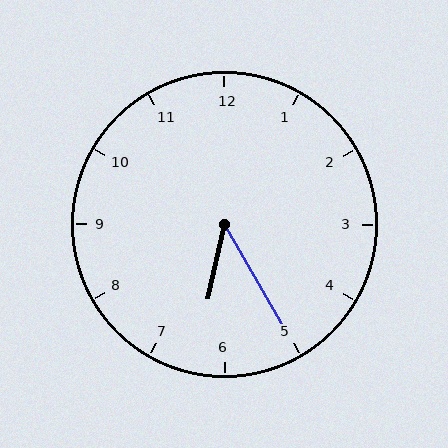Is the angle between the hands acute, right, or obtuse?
It is acute.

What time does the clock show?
6:25.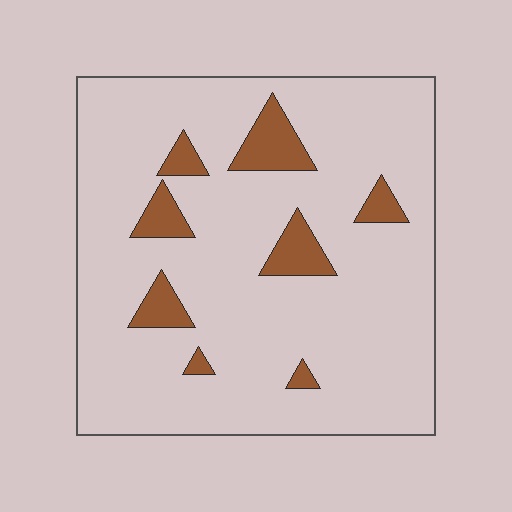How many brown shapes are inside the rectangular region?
8.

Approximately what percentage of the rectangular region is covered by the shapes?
Approximately 10%.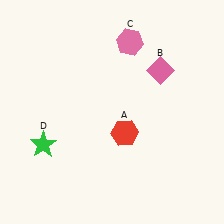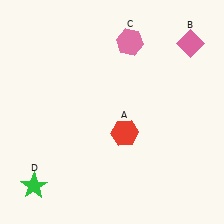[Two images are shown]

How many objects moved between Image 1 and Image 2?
2 objects moved between the two images.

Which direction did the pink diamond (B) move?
The pink diamond (B) moved right.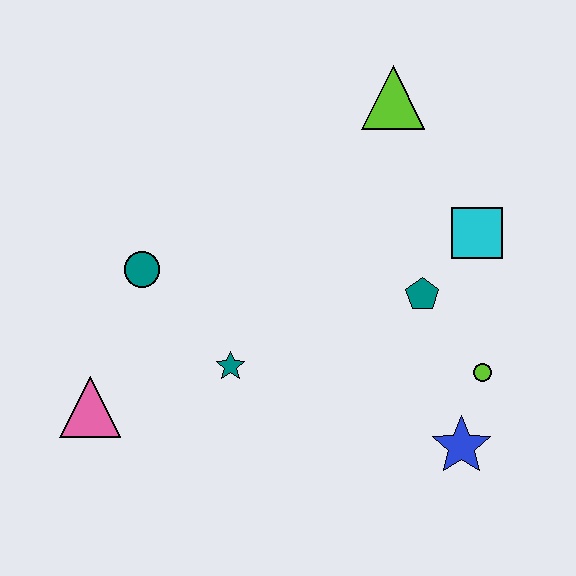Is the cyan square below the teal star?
No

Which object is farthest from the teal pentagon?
The pink triangle is farthest from the teal pentagon.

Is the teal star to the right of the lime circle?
No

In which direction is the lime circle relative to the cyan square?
The lime circle is below the cyan square.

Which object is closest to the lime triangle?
The cyan square is closest to the lime triangle.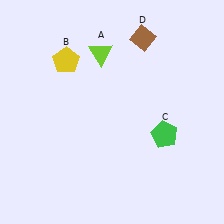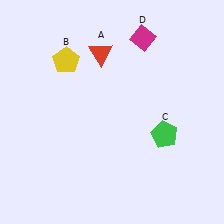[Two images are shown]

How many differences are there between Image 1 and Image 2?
There are 2 differences between the two images.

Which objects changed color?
A changed from lime to red. D changed from brown to magenta.